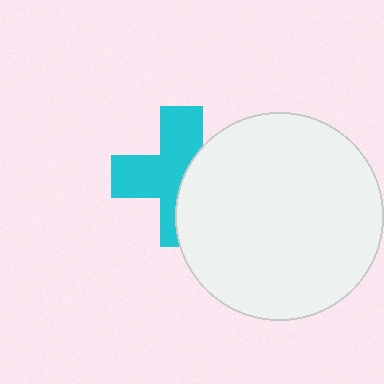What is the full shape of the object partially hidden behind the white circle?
The partially hidden object is a cyan cross.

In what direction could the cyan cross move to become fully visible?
The cyan cross could move left. That would shift it out from behind the white circle entirely.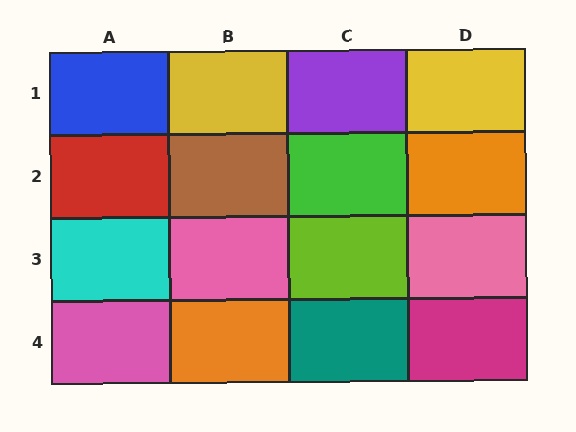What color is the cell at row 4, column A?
Pink.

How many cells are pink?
3 cells are pink.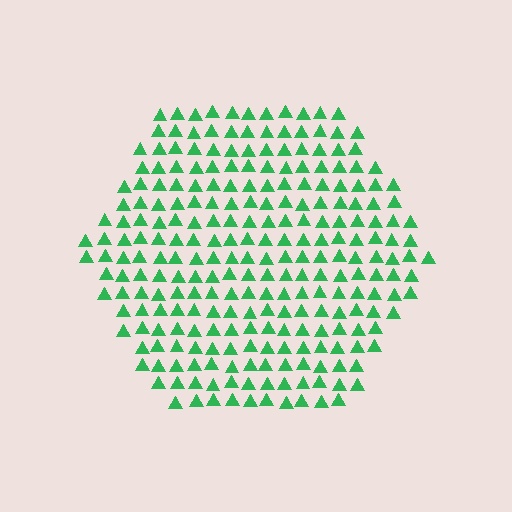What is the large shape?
The large shape is a hexagon.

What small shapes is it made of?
It is made of small triangles.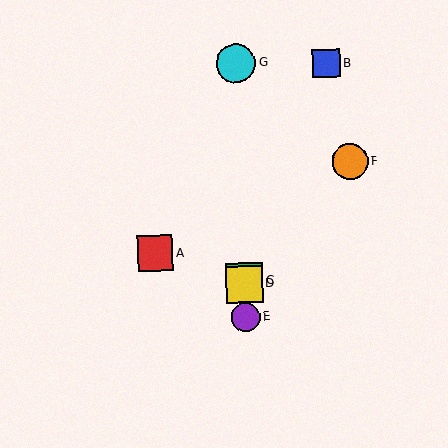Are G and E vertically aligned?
Yes, both are at x≈236.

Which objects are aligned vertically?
Objects C, D, E, G are aligned vertically.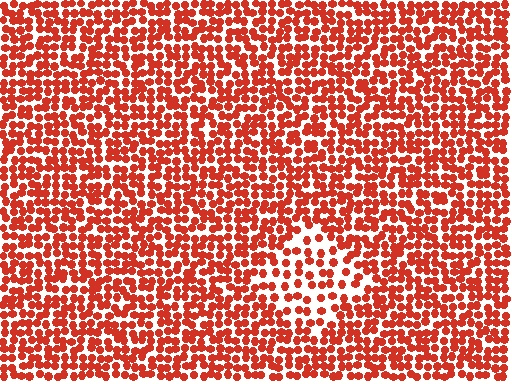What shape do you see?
I see a diamond.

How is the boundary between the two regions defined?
The boundary is defined by a change in element density (approximately 1.8x ratio). All elements are the same color, size, and shape.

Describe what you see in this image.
The image contains small red elements arranged at two different densities. A diamond-shaped region is visible where the elements are less densely packed than the surrounding area.